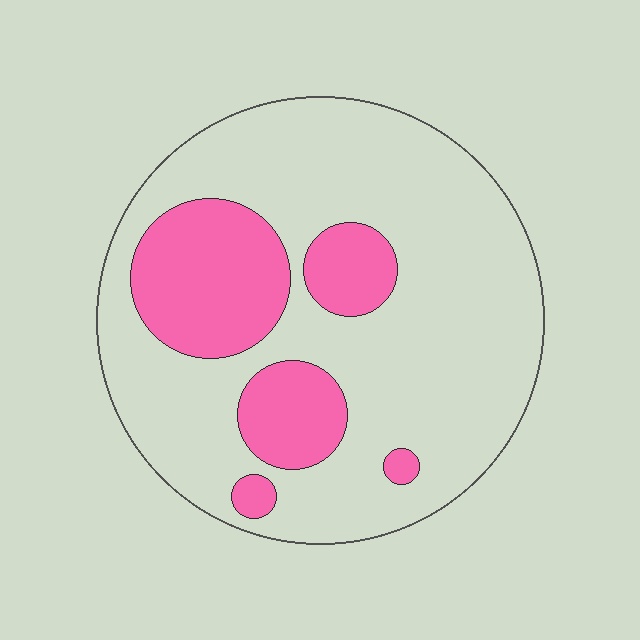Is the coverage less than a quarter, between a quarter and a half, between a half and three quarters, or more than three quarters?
Between a quarter and a half.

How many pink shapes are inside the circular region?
5.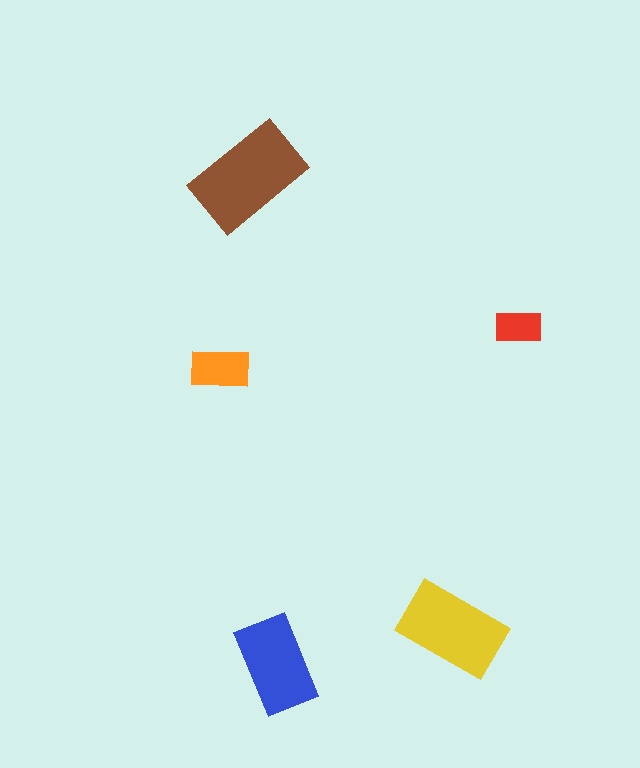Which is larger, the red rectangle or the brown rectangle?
The brown one.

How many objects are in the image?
There are 5 objects in the image.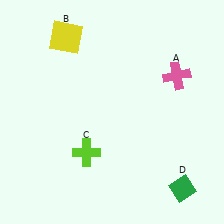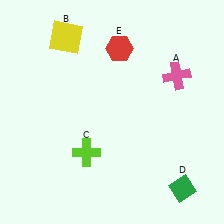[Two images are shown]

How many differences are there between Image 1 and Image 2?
There is 1 difference between the two images.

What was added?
A red hexagon (E) was added in Image 2.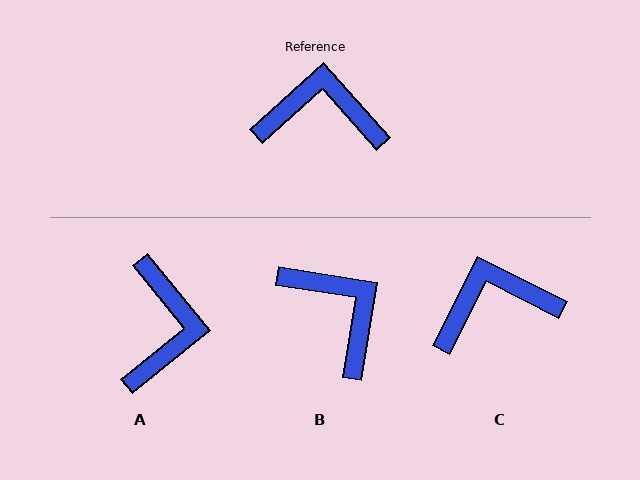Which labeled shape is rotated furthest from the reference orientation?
A, about 93 degrees away.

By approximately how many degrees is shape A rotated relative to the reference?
Approximately 93 degrees clockwise.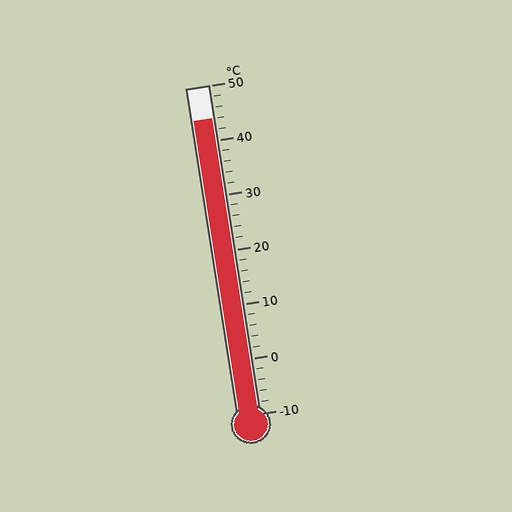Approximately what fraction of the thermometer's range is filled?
The thermometer is filled to approximately 90% of its range.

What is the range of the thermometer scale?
The thermometer scale ranges from -10°C to 50°C.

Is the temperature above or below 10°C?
The temperature is above 10°C.